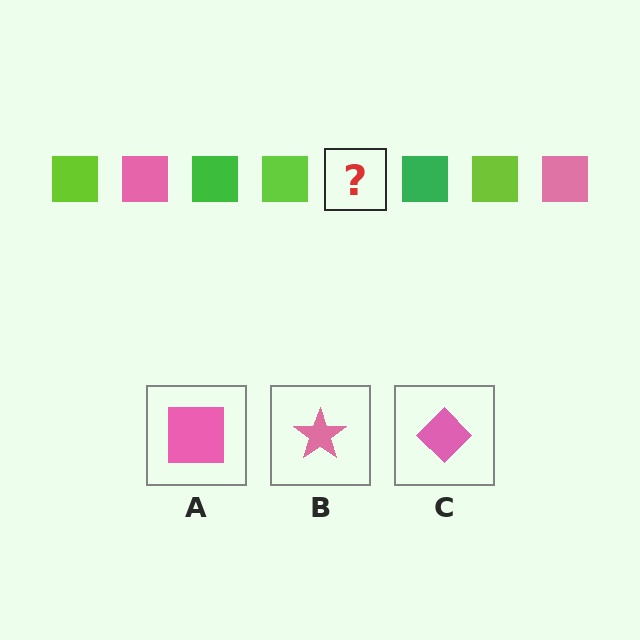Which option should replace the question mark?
Option A.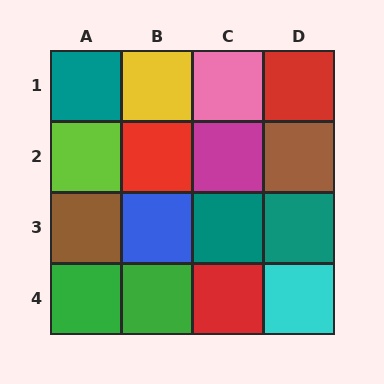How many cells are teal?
3 cells are teal.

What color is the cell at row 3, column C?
Teal.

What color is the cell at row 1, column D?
Red.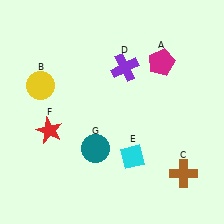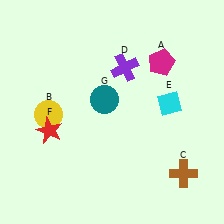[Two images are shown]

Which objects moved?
The objects that moved are: the yellow circle (B), the cyan diamond (E), the teal circle (G).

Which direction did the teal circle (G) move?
The teal circle (G) moved up.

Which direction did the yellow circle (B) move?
The yellow circle (B) moved down.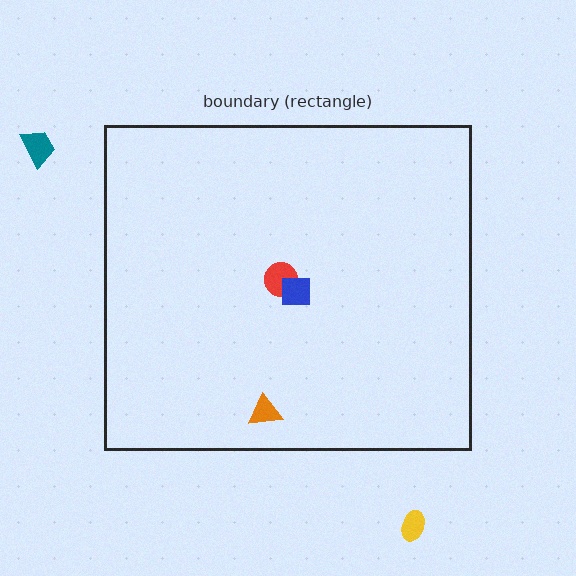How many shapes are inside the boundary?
3 inside, 2 outside.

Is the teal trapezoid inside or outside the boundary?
Outside.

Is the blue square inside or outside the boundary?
Inside.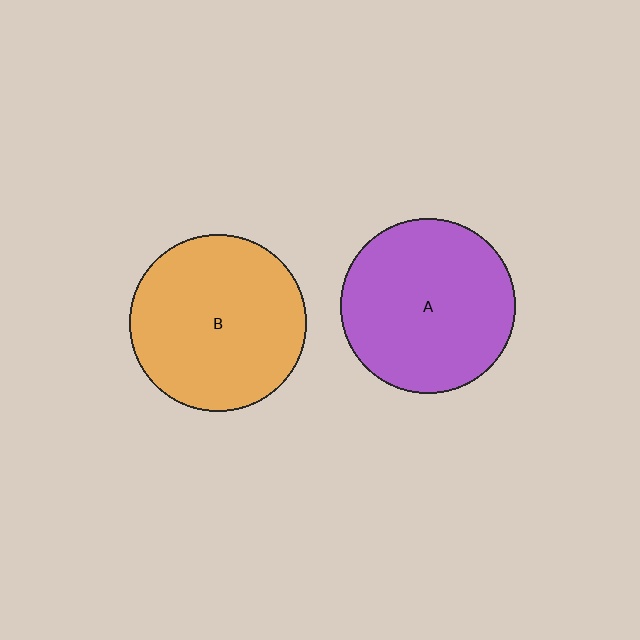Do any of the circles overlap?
No, none of the circles overlap.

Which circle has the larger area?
Circle B (orange).